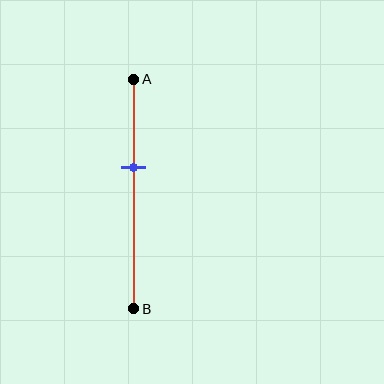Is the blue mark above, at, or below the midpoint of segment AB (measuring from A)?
The blue mark is above the midpoint of segment AB.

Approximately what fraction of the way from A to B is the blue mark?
The blue mark is approximately 40% of the way from A to B.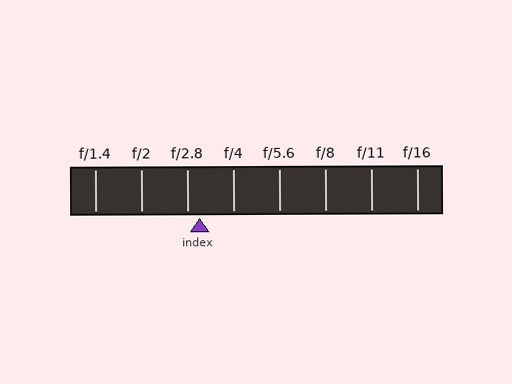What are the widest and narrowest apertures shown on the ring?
The widest aperture shown is f/1.4 and the narrowest is f/16.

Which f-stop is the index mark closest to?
The index mark is closest to f/2.8.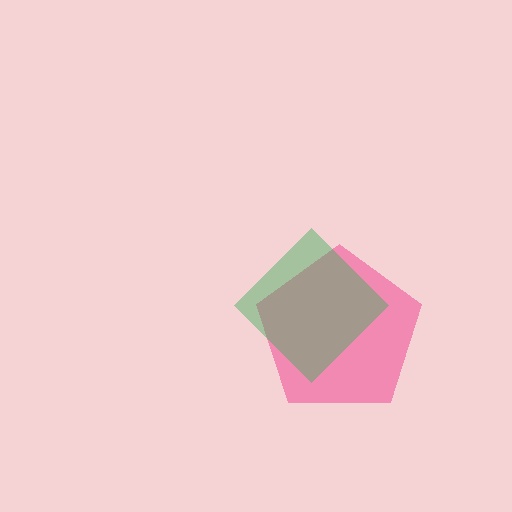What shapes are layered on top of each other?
The layered shapes are: a pink pentagon, a green diamond.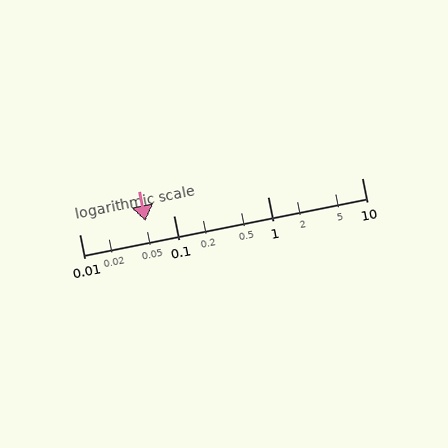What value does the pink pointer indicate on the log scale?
The pointer indicates approximately 0.051.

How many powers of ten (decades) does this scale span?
The scale spans 3 decades, from 0.01 to 10.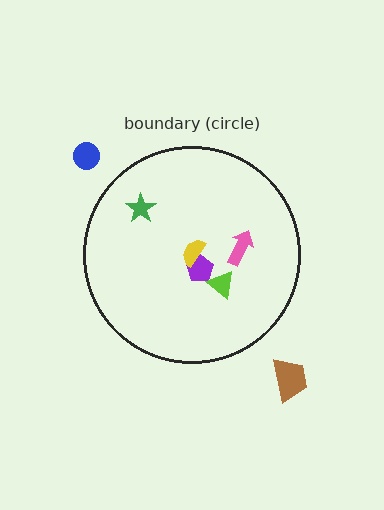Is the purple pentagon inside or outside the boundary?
Inside.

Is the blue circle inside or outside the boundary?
Outside.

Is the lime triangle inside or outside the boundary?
Inside.